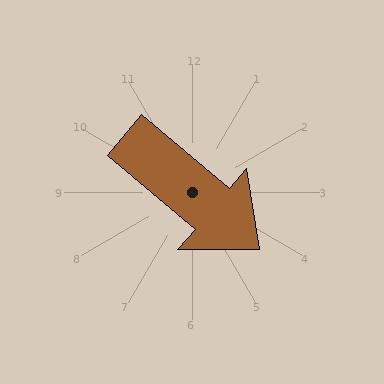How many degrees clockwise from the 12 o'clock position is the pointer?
Approximately 130 degrees.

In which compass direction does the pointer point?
Southeast.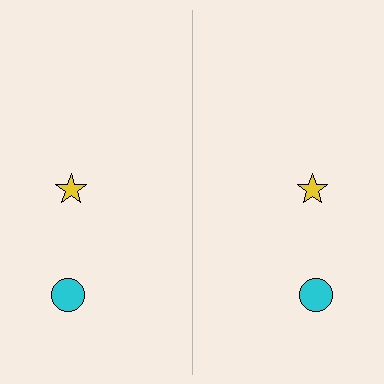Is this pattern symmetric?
Yes, this pattern has bilateral (reflection) symmetry.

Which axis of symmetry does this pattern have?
The pattern has a vertical axis of symmetry running through the center of the image.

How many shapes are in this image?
There are 4 shapes in this image.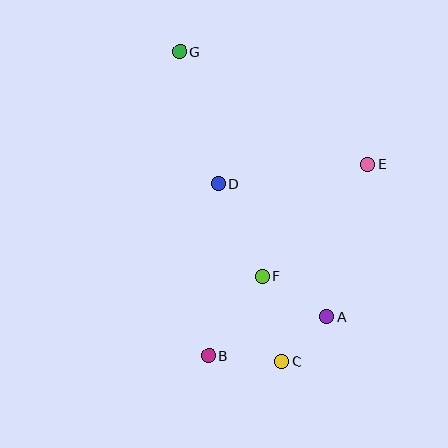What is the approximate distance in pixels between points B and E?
The distance between B and E is approximately 249 pixels.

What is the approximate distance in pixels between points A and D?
The distance between A and D is approximately 172 pixels.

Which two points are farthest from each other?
Points C and G are farthest from each other.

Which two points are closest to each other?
Points A and C are closest to each other.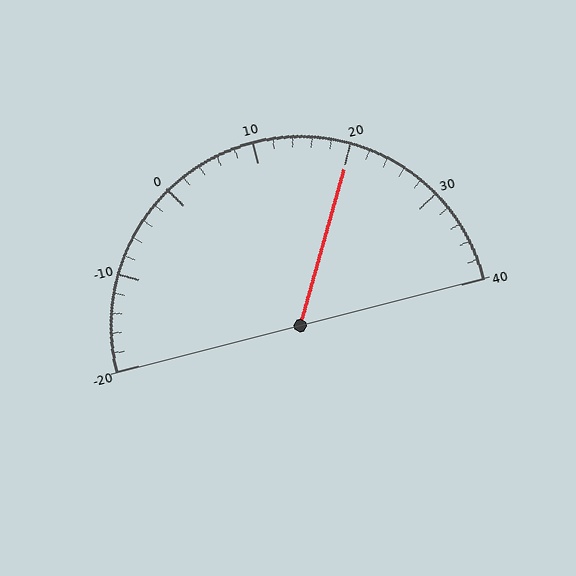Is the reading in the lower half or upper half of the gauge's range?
The reading is in the upper half of the range (-20 to 40).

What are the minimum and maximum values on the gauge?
The gauge ranges from -20 to 40.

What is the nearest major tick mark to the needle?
The nearest major tick mark is 20.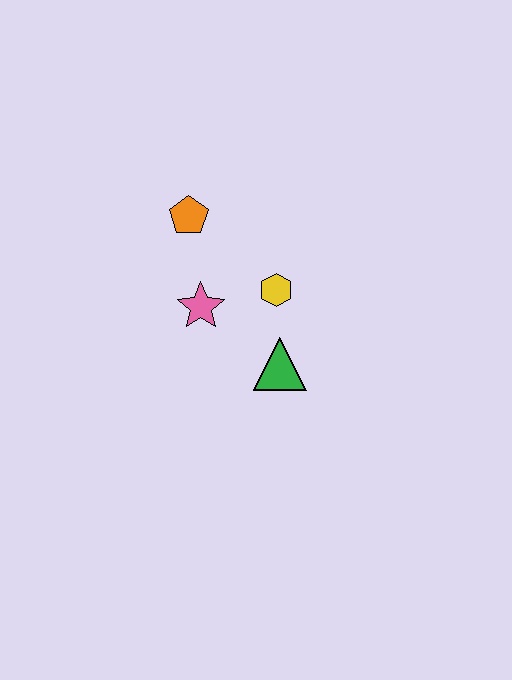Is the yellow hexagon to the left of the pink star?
No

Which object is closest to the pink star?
The yellow hexagon is closest to the pink star.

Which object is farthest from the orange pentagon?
The green triangle is farthest from the orange pentagon.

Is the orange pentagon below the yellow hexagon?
No